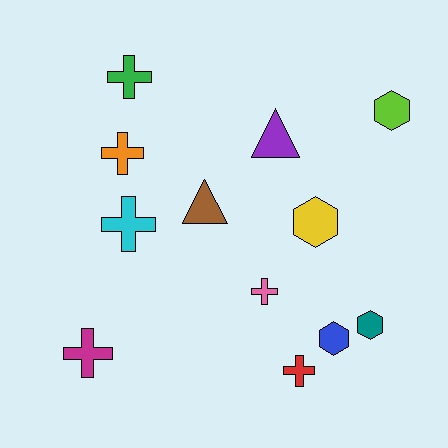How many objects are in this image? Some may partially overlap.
There are 12 objects.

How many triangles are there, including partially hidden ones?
There are 2 triangles.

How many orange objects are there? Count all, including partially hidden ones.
There is 1 orange object.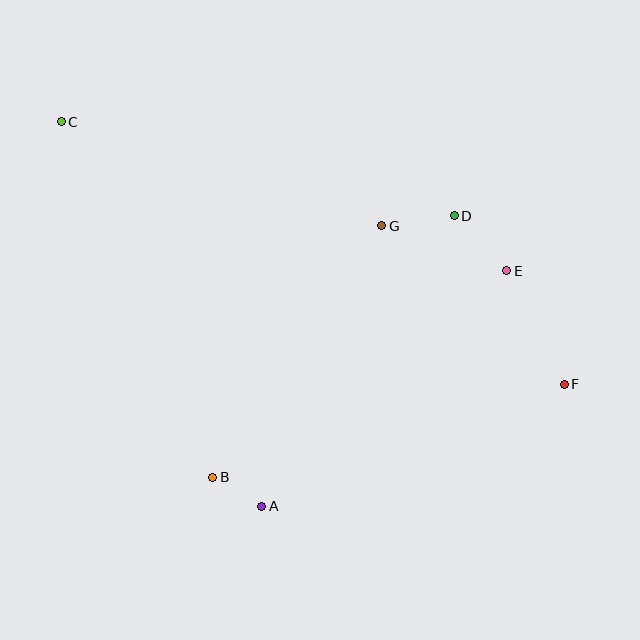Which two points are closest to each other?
Points A and B are closest to each other.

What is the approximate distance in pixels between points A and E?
The distance between A and E is approximately 339 pixels.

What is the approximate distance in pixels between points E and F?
The distance between E and F is approximately 127 pixels.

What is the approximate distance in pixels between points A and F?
The distance between A and F is approximately 326 pixels.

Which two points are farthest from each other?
Points C and F are farthest from each other.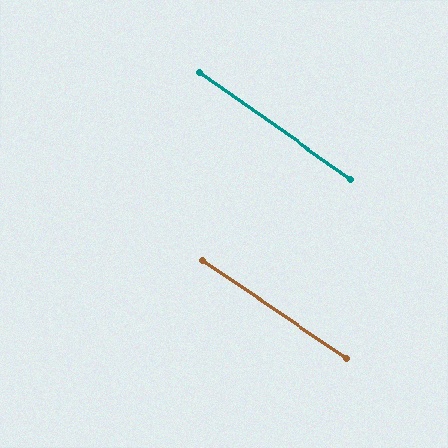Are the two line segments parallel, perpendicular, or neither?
Parallel — their directions differ by only 1.1°.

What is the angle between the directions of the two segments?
Approximately 1 degree.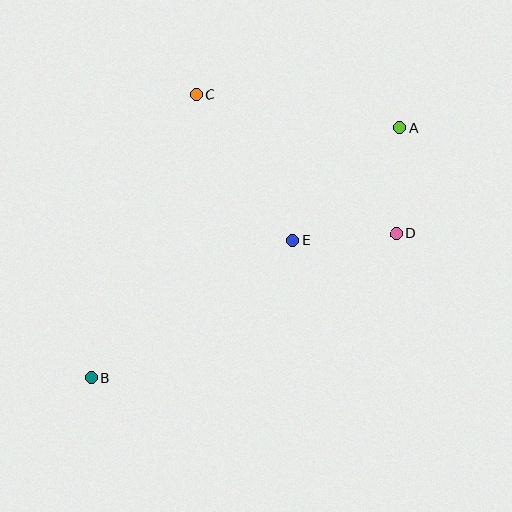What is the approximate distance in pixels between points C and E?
The distance between C and E is approximately 175 pixels.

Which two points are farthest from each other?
Points A and B are farthest from each other.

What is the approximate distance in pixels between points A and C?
The distance between A and C is approximately 206 pixels.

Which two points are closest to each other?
Points D and E are closest to each other.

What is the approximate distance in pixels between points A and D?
The distance between A and D is approximately 106 pixels.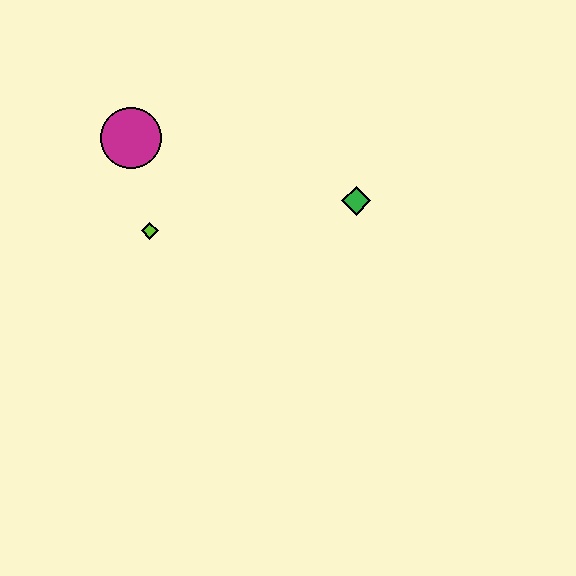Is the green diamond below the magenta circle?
Yes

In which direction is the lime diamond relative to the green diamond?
The lime diamond is to the left of the green diamond.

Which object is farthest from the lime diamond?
The green diamond is farthest from the lime diamond.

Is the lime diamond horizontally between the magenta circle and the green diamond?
Yes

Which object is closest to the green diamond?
The lime diamond is closest to the green diamond.